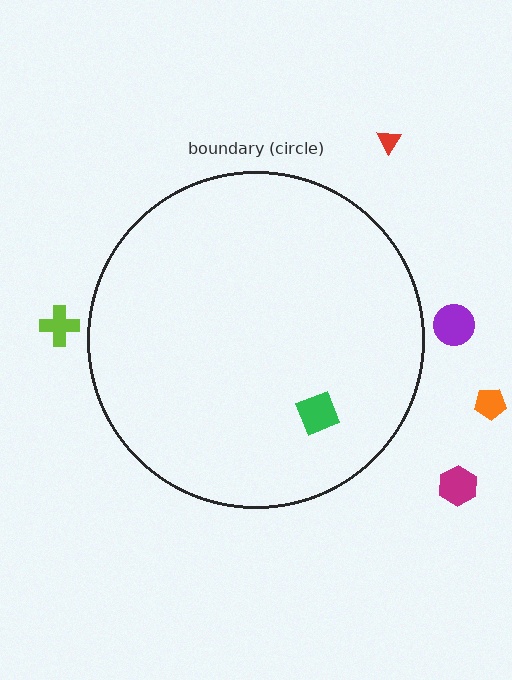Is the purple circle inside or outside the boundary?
Outside.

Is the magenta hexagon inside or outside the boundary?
Outside.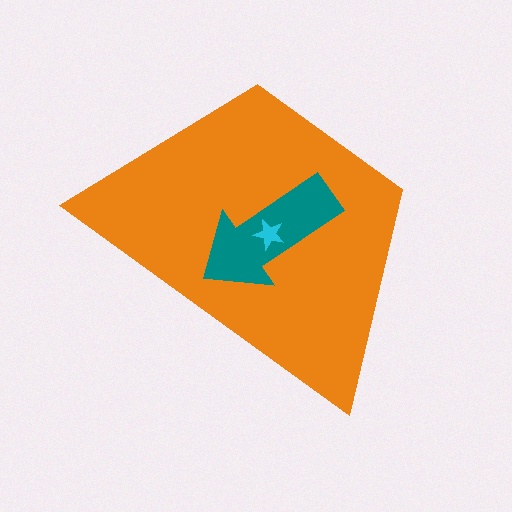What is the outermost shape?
The orange trapezoid.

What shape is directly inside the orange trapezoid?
The teal arrow.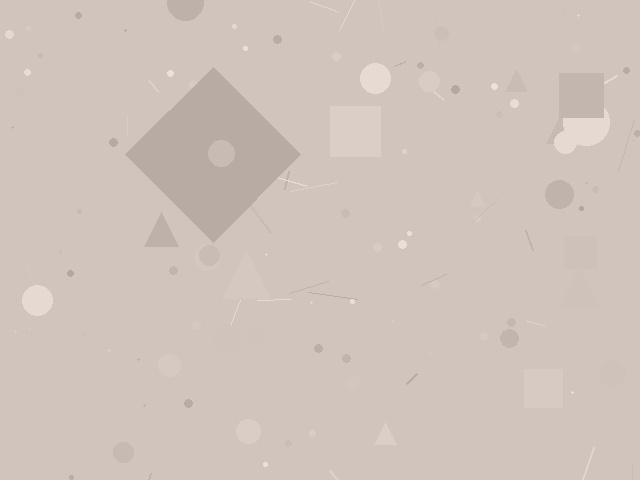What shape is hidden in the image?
A diamond is hidden in the image.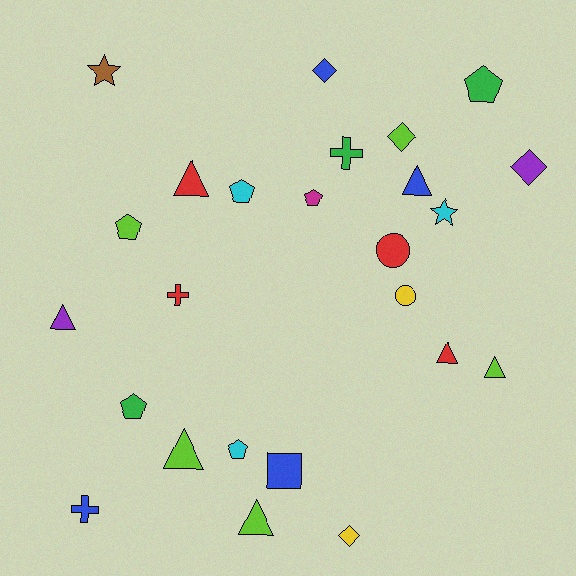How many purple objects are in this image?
There are 2 purple objects.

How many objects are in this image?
There are 25 objects.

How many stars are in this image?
There are 2 stars.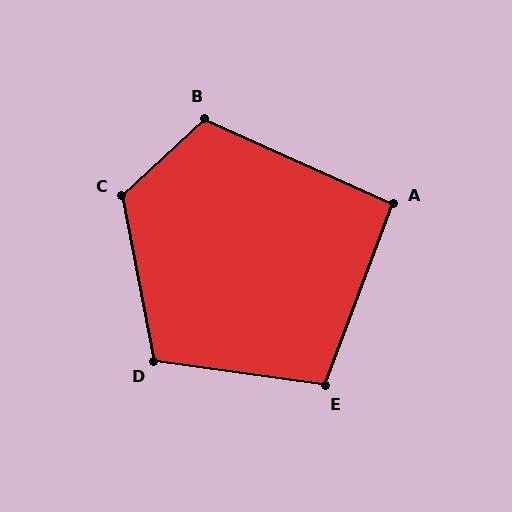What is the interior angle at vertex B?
Approximately 112 degrees (obtuse).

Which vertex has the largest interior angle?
C, at approximately 122 degrees.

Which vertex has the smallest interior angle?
A, at approximately 94 degrees.